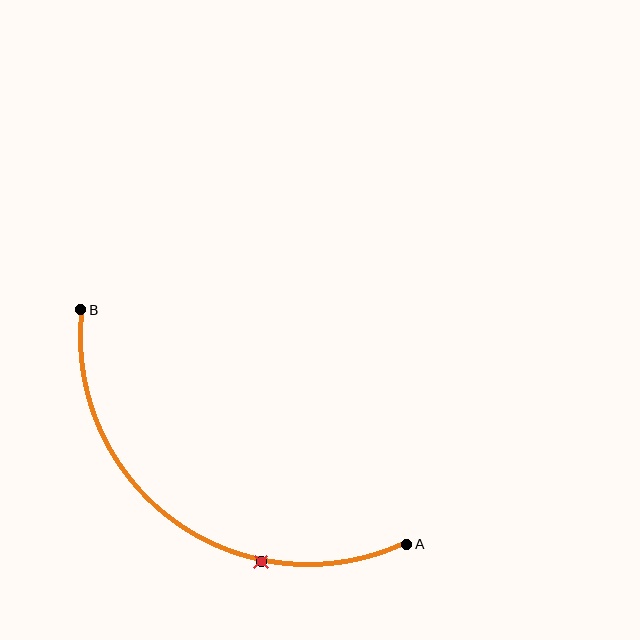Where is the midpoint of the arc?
The arc midpoint is the point on the curve farthest from the straight line joining A and B. It sits below and to the left of that line.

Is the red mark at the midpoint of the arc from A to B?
No. The red mark lies on the arc but is closer to endpoint A. The arc midpoint would be at the point on the curve equidistant along the arc from both A and B.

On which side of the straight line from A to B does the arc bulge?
The arc bulges below and to the left of the straight line connecting A and B.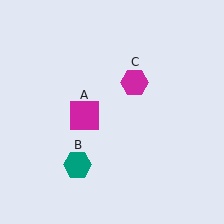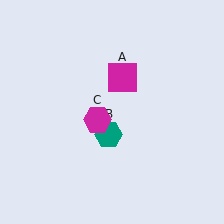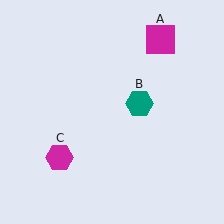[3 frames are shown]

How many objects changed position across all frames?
3 objects changed position: magenta square (object A), teal hexagon (object B), magenta hexagon (object C).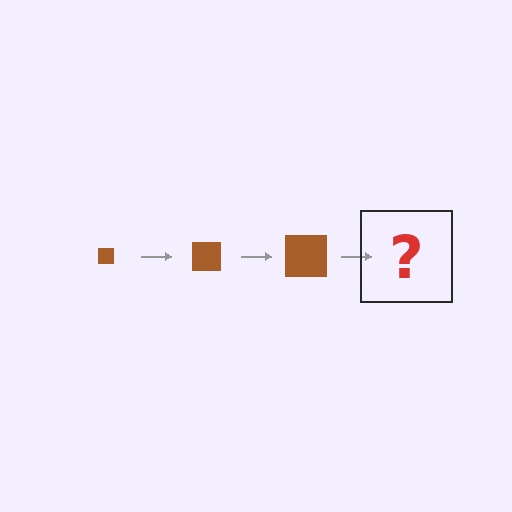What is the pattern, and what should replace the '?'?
The pattern is that the square gets progressively larger each step. The '?' should be a brown square, larger than the previous one.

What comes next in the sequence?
The next element should be a brown square, larger than the previous one.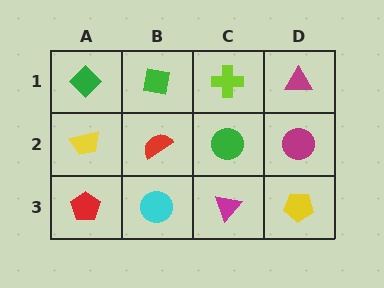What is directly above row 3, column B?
A red semicircle.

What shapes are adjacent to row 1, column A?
A yellow trapezoid (row 2, column A), a green square (row 1, column B).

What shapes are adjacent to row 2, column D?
A magenta triangle (row 1, column D), a yellow pentagon (row 3, column D), a green circle (row 2, column C).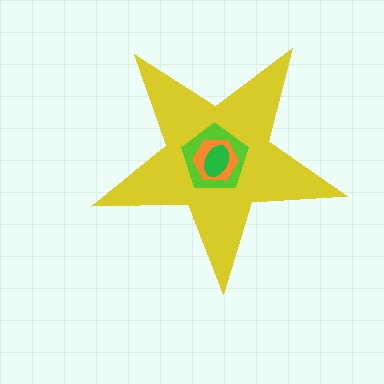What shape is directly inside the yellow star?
The lime pentagon.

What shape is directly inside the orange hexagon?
The green ellipse.